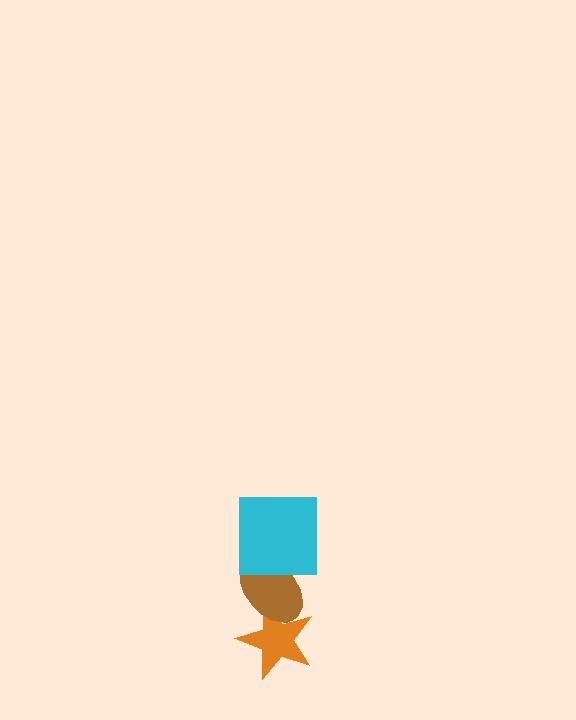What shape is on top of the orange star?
The brown ellipse is on top of the orange star.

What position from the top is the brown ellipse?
The brown ellipse is 2nd from the top.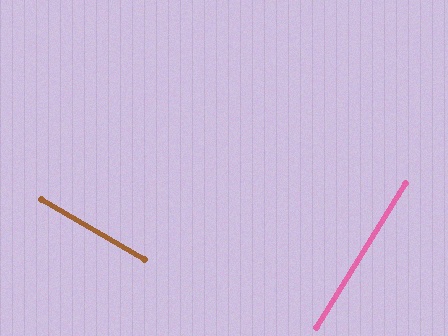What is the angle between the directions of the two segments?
Approximately 89 degrees.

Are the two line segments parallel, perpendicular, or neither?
Perpendicular — they meet at approximately 89°.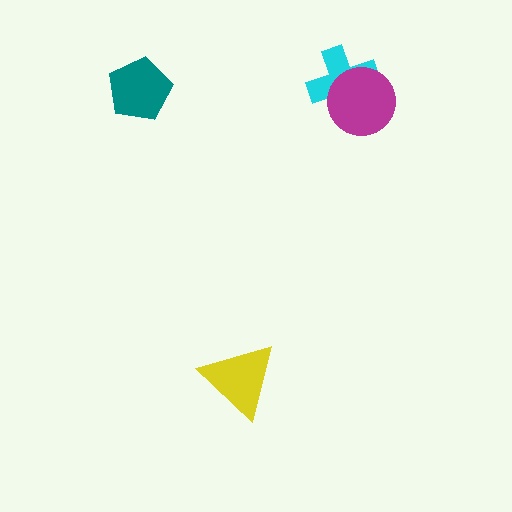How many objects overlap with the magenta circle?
1 object overlaps with the magenta circle.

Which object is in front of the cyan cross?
The magenta circle is in front of the cyan cross.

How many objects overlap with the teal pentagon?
0 objects overlap with the teal pentagon.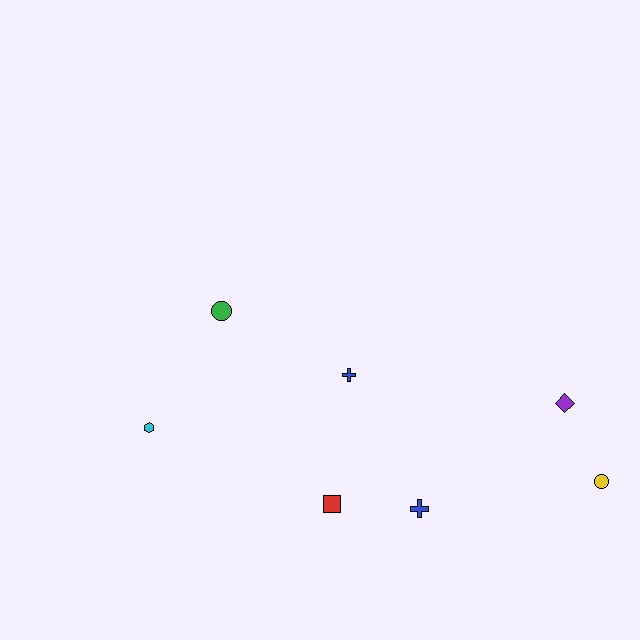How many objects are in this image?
There are 7 objects.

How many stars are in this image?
There are no stars.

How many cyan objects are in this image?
There is 1 cyan object.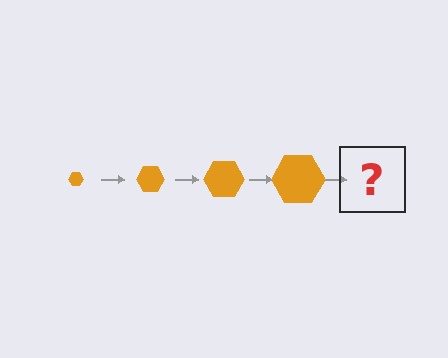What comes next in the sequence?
The next element should be an orange hexagon, larger than the previous one.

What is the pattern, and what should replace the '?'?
The pattern is that the hexagon gets progressively larger each step. The '?' should be an orange hexagon, larger than the previous one.